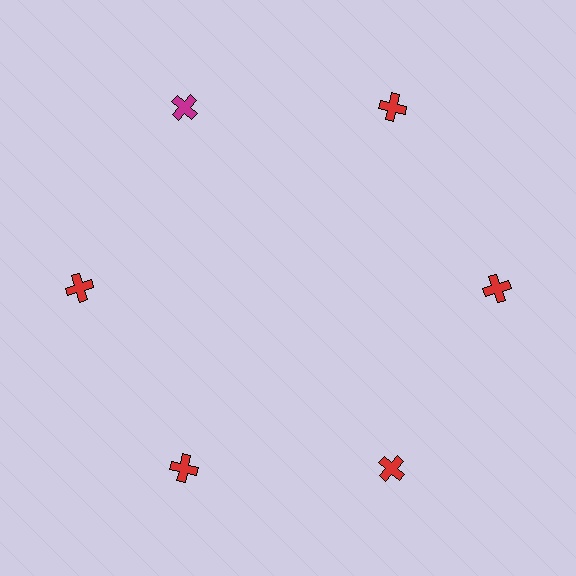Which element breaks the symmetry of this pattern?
The magenta cross at roughly the 11 o'clock position breaks the symmetry. All other shapes are red crosses.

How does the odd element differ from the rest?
It has a different color: magenta instead of red.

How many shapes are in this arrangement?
There are 6 shapes arranged in a ring pattern.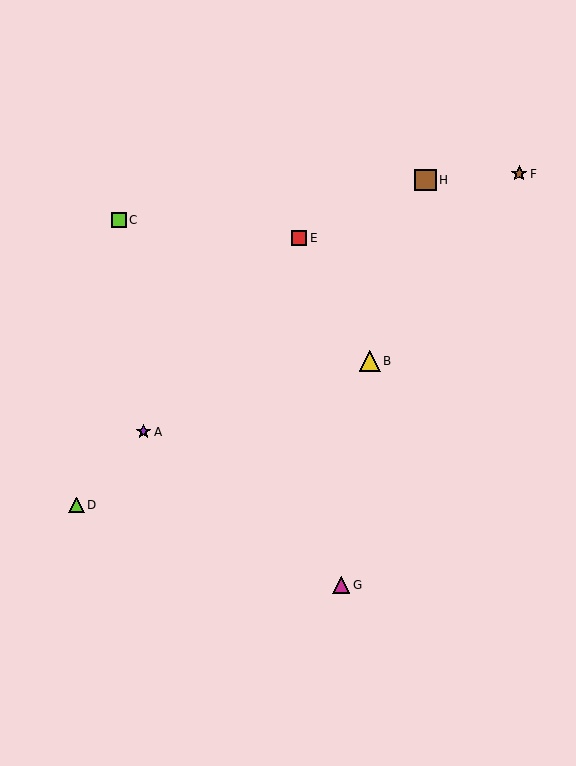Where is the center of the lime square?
The center of the lime square is at (119, 220).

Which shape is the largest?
The brown square (labeled H) is the largest.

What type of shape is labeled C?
Shape C is a lime square.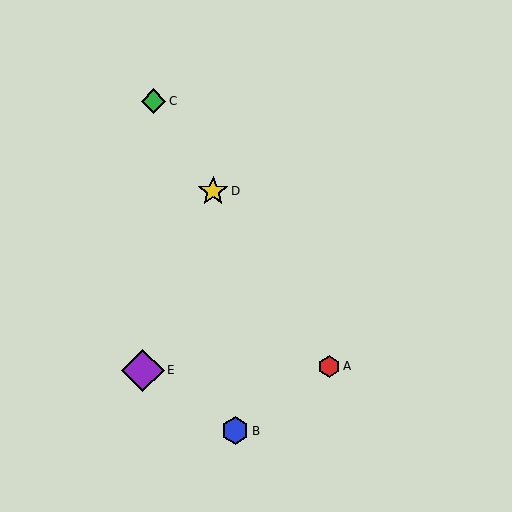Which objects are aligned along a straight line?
Objects A, C, D are aligned along a straight line.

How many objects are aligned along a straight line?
3 objects (A, C, D) are aligned along a straight line.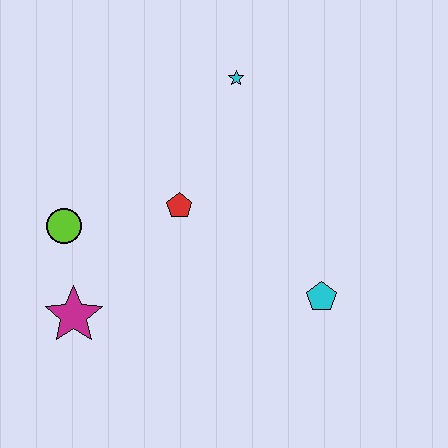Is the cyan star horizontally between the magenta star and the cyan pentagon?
Yes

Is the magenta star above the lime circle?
No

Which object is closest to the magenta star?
The lime circle is closest to the magenta star.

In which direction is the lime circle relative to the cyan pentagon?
The lime circle is to the left of the cyan pentagon.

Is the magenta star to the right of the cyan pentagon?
No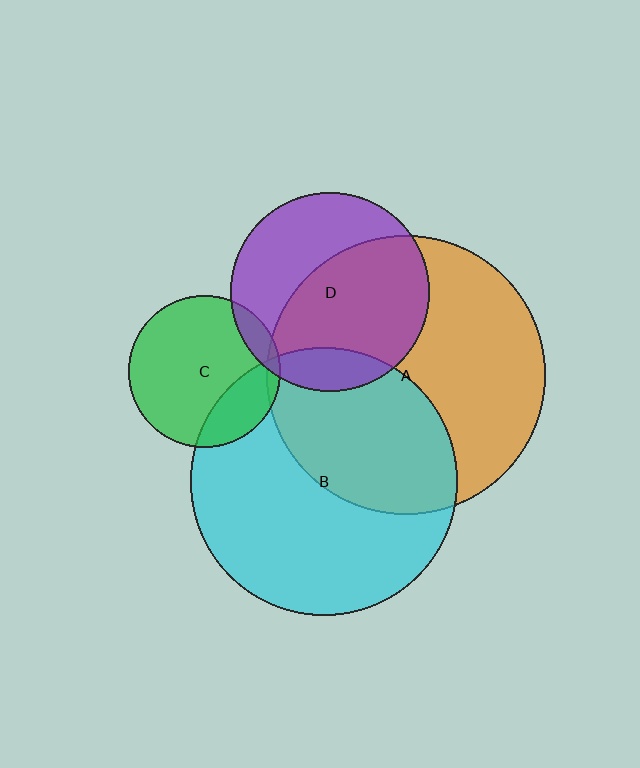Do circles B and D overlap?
Yes.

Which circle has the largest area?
Circle A (orange).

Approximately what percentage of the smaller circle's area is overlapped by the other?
Approximately 15%.